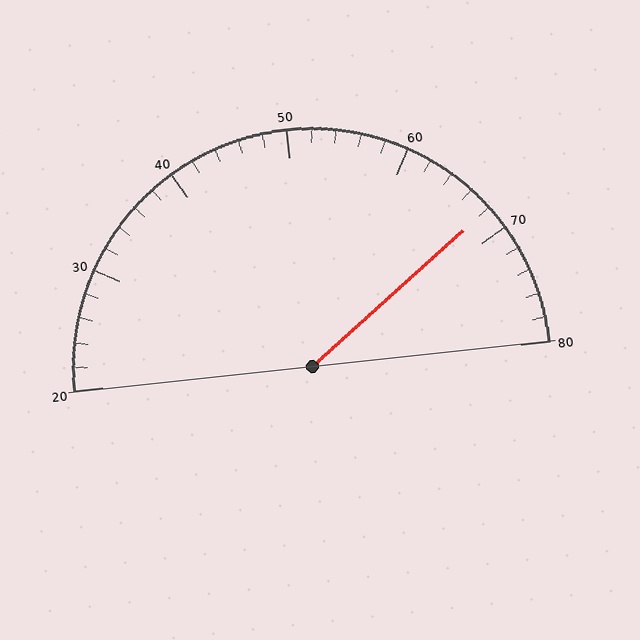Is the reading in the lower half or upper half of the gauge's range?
The reading is in the upper half of the range (20 to 80).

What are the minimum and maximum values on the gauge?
The gauge ranges from 20 to 80.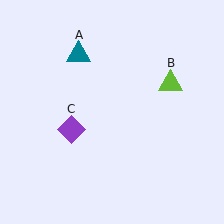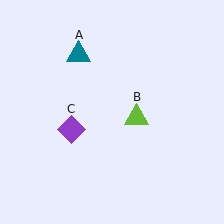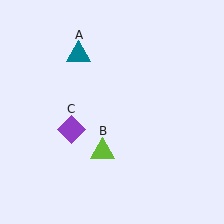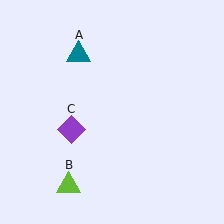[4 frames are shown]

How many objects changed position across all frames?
1 object changed position: lime triangle (object B).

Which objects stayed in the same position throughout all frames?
Teal triangle (object A) and purple diamond (object C) remained stationary.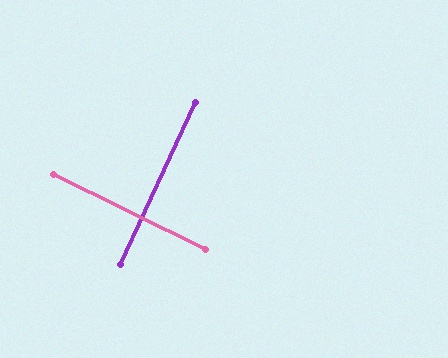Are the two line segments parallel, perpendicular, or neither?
Perpendicular — they meet at approximately 89°.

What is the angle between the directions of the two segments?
Approximately 89 degrees.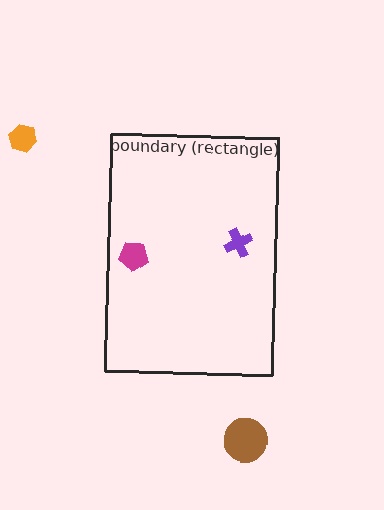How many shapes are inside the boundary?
2 inside, 2 outside.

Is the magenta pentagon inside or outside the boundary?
Inside.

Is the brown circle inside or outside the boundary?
Outside.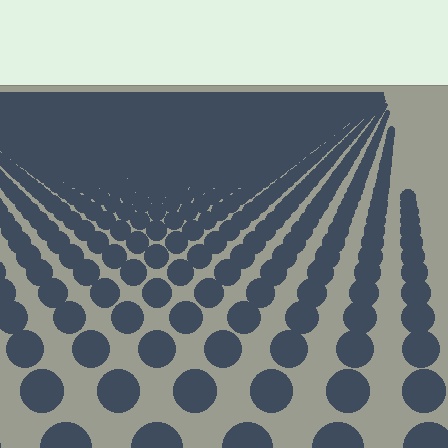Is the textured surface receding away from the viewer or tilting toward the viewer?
The surface is receding away from the viewer. Texture elements get smaller and denser toward the top.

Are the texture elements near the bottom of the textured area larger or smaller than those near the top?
Larger. Near the bottom, elements are closer to the viewer and appear at a bigger on-screen size.